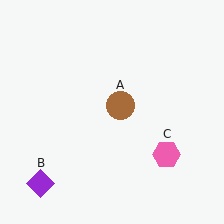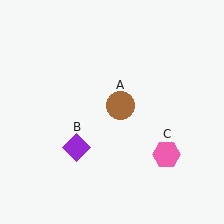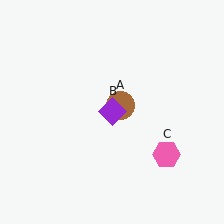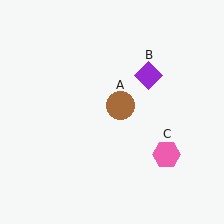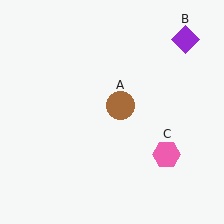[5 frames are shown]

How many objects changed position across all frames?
1 object changed position: purple diamond (object B).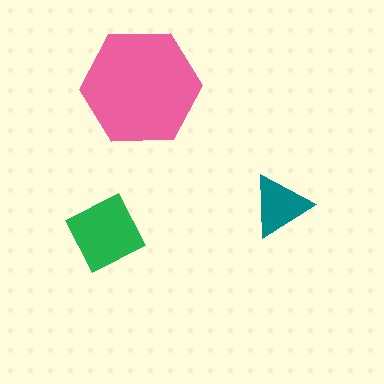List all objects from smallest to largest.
The teal triangle, the green diamond, the pink hexagon.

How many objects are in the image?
There are 3 objects in the image.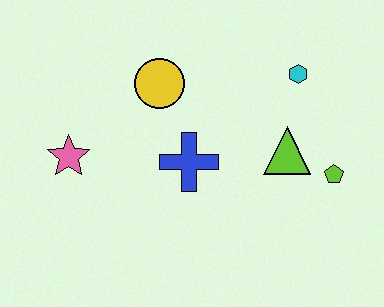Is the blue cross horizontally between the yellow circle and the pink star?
No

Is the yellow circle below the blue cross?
No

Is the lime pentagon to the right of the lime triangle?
Yes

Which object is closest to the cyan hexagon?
The lime triangle is closest to the cyan hexagon.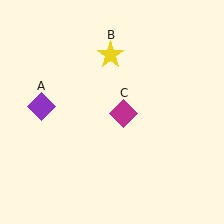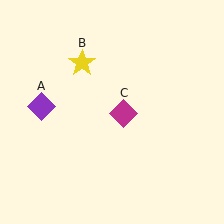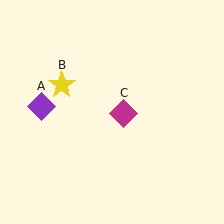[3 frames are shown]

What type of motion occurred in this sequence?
The yellow star (object B) rotated counterclockwise around the center of the scene.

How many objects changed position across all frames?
1 object changed position: yellow star (object B).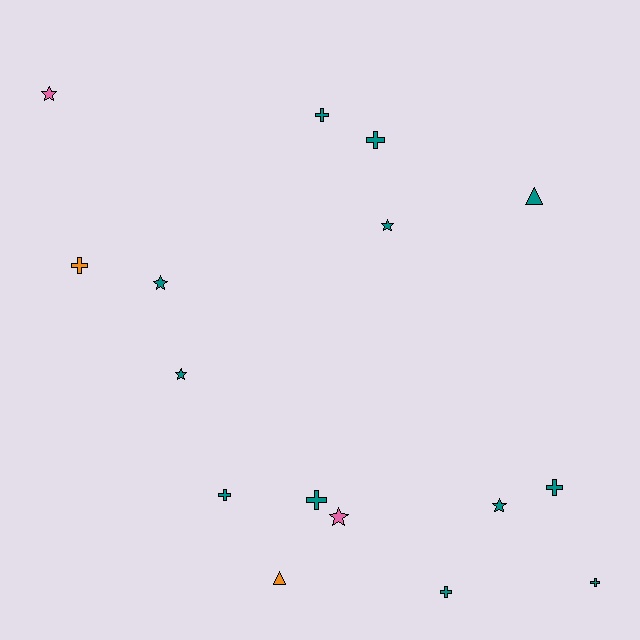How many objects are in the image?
There are 16 objects.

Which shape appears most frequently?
Cross, with 8 objects.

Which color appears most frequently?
Teal, with 12 objects.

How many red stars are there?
There are no red stars.